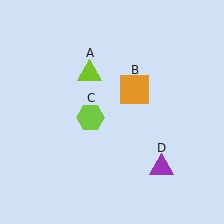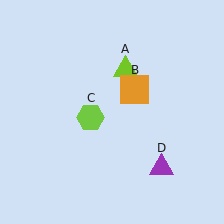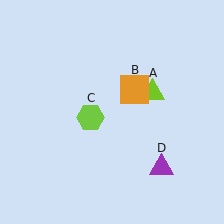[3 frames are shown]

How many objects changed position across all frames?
1 object changed position: lime triangle (object A).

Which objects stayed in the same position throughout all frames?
Orange square (object B) and lime hexagon (object C) and purple triangle (object D) remained stationary.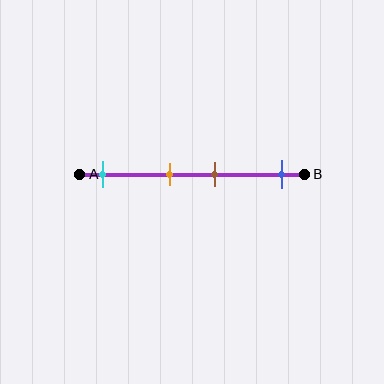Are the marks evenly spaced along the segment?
No, the marks are not evenly spaced.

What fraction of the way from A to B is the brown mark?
The brown mark is approximately 60% (0.6) of the way from A to B.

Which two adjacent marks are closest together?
The orange and brown marks are the closest adjacent pair.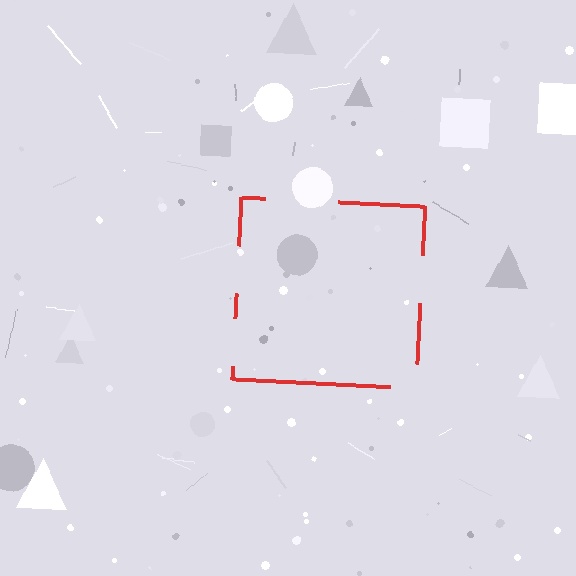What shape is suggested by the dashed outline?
The dashed outline suggests a square.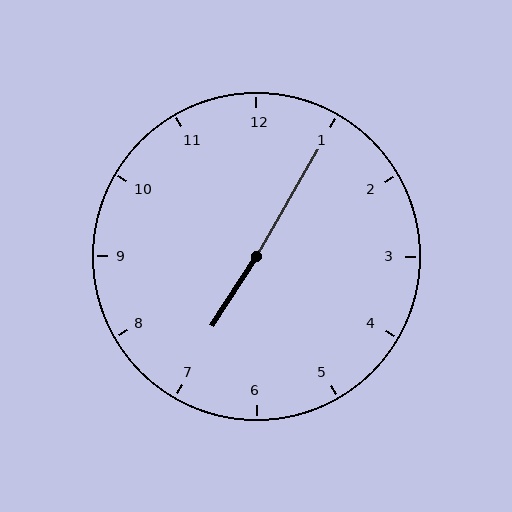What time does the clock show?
7:05.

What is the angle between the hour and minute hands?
Approximately 178 degrees.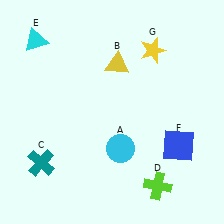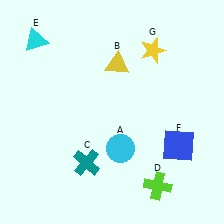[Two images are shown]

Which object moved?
The teal cross (C) moved right.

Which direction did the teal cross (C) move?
The teal cross (C) moved right.